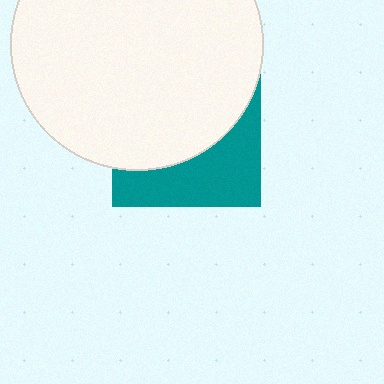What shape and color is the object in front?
The object in front is a white circle.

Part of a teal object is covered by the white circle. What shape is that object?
It is a square.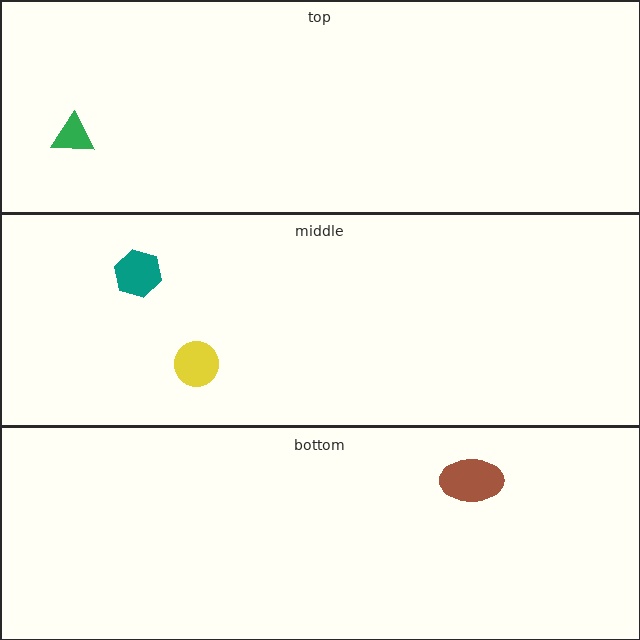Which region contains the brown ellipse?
The bottom region.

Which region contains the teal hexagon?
The middle region.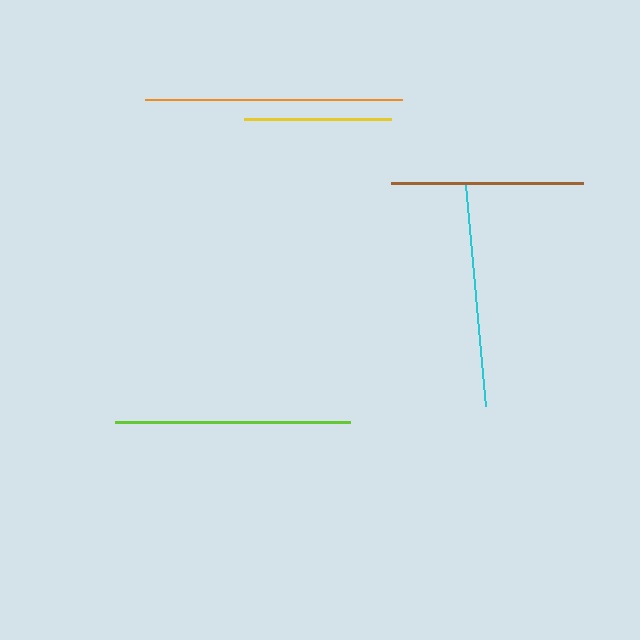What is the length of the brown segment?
The brown segment is approximately 192 pixels long.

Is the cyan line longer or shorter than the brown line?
The cyan line is longer than the brown line.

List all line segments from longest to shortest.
From longest to shortest: orange, lime, cyan, brown, yellow.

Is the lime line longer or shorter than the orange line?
The orange line is longer than the lime line.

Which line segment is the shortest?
The yellow line is the shortest at approximately 147 pixels.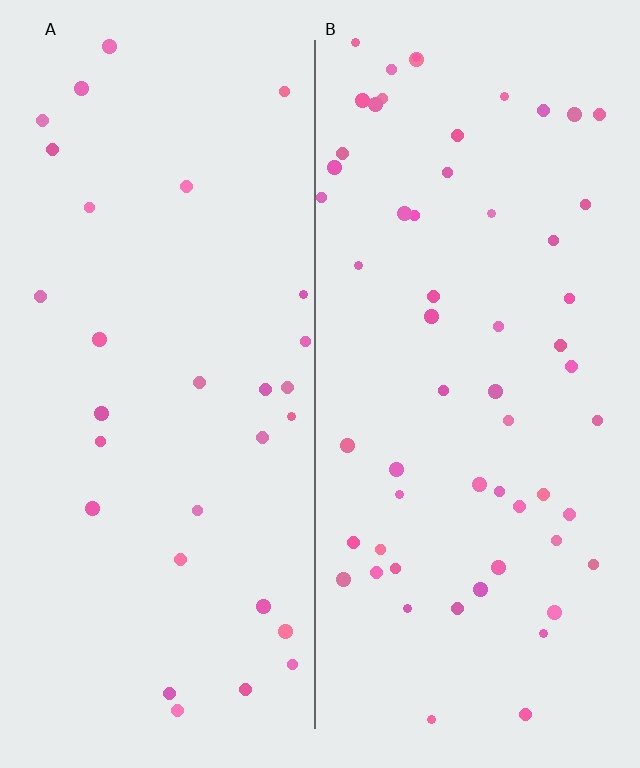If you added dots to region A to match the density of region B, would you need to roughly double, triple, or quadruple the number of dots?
Approximately double.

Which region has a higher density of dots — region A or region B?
B (the right).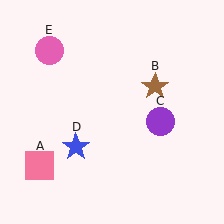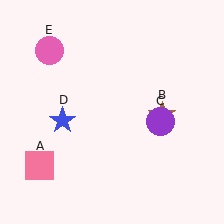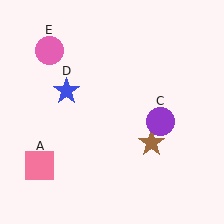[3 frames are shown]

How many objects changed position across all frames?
2 objects changed position: brown star (object B), blue star (object D).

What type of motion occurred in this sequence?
The brown star (object B), blue star (object D) rotated clockwise around the center of the scene.